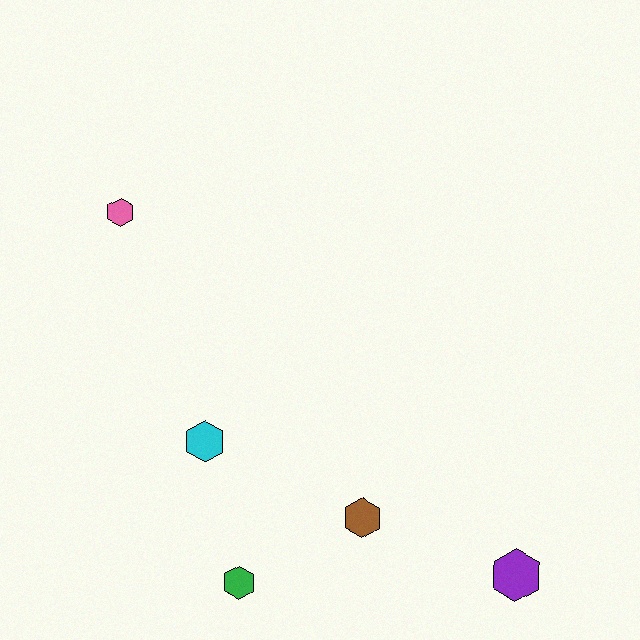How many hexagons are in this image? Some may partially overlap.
There are 5 hexagons.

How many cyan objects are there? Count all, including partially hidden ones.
There is 1 cyan object.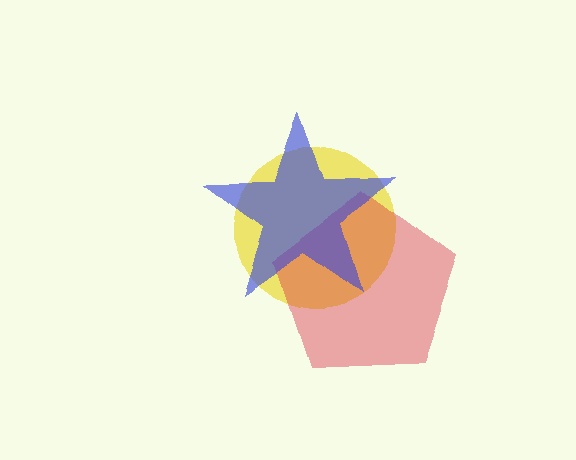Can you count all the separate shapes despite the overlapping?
Yes, there are 3 separate shapes.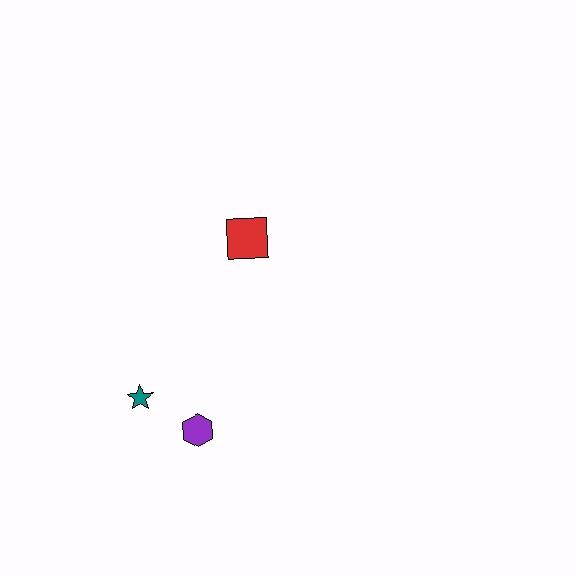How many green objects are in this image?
There are no green objects.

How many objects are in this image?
There are 3 objects.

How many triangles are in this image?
There are no triangles.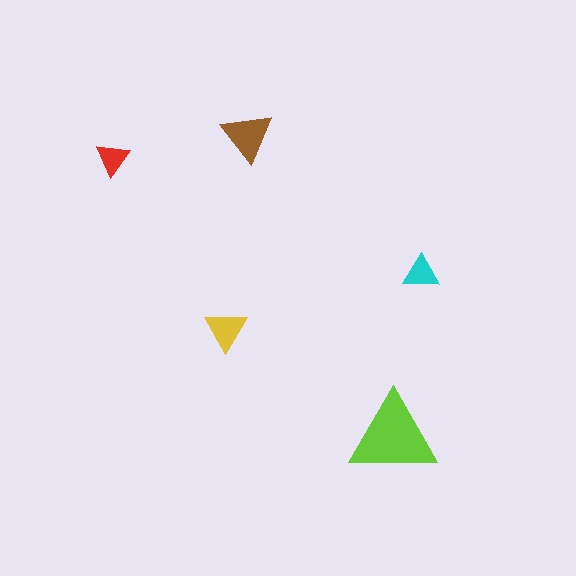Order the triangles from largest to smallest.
the lime one, the brown one, the yellow one, the cyan one, the red one.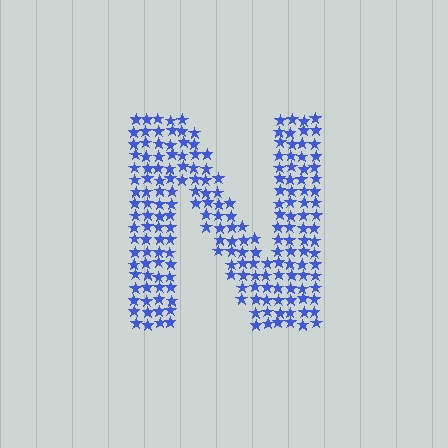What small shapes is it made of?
It is made of small stars.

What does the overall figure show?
The overall figure shows the letter N.